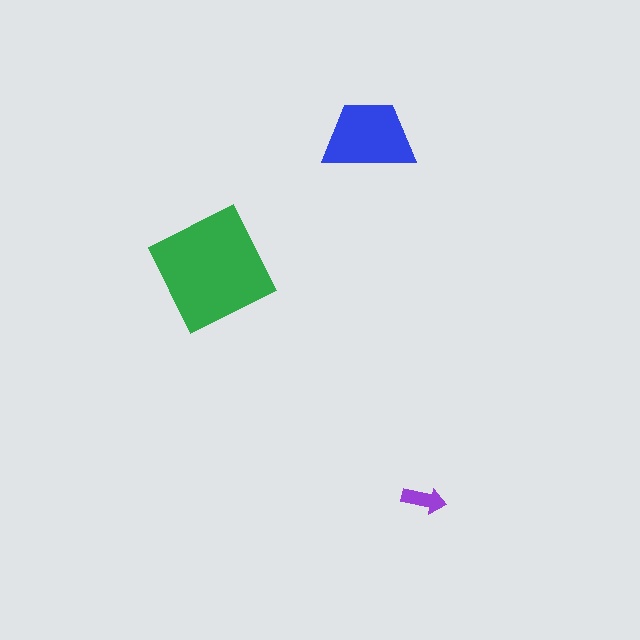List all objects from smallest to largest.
The purple arrow, the blue trapezoid, the green square.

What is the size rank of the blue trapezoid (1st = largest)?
2nd.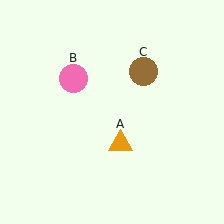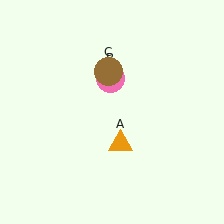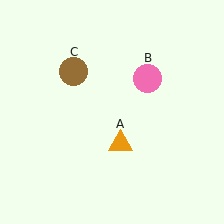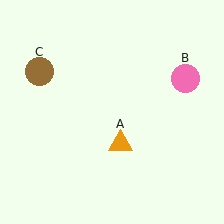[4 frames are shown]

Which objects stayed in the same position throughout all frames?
Orange triangle (object A) remained stationary.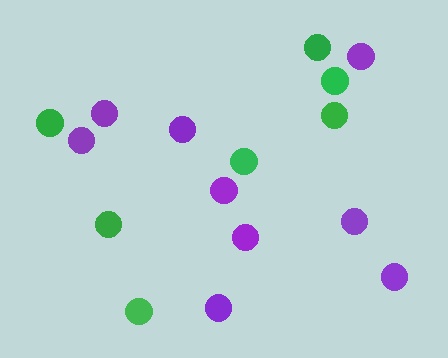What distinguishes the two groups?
There are 2 groups: one group of purple circles (9) and one group of green circles (7).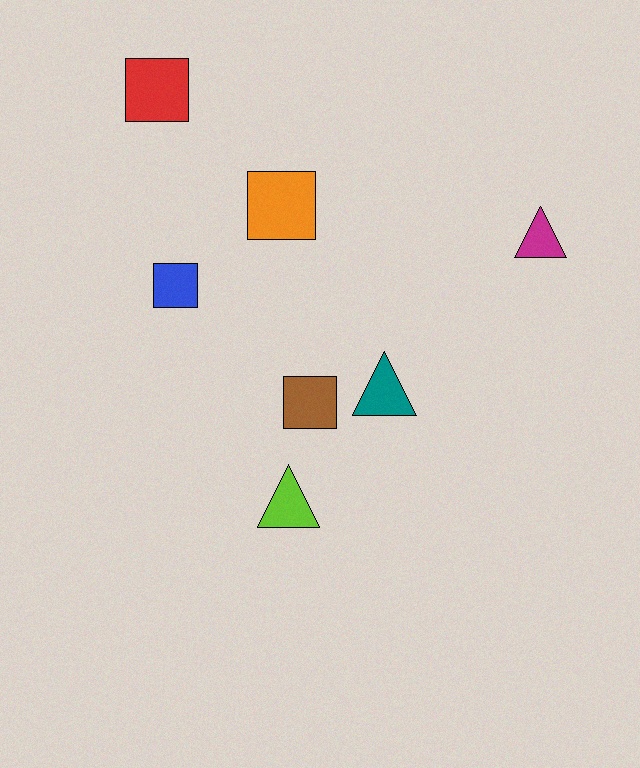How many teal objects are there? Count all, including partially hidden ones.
There is 1 teal object.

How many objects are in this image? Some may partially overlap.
There are 7 objects.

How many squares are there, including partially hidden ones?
There are 4 squares.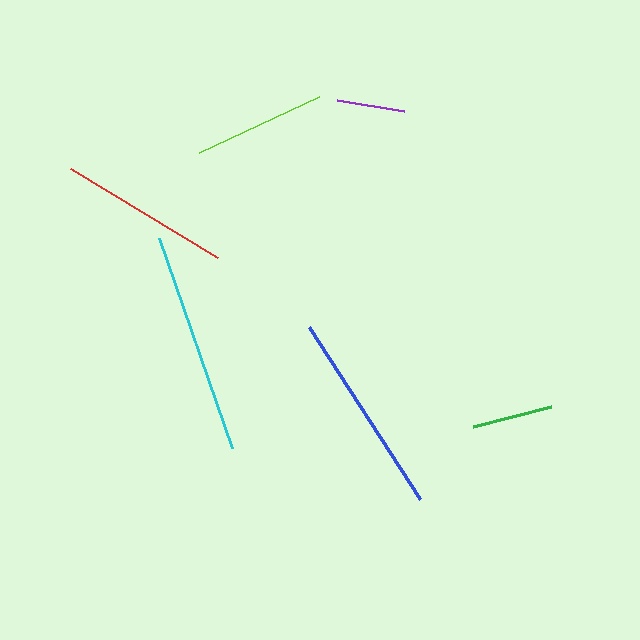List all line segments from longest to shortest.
From longest to shortest: cyan, blue, red, lime, green, purple.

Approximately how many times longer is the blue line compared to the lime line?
The blue line is approximately 1.5 times the length of the lime line.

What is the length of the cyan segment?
The cyan segment is approximately 222 pixels long.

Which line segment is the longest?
The cyan line is the longest at approximately 222 pixels.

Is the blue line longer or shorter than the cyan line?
The cyan line is longer than the blue line.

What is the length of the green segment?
The green segment is approximately 81 pixels long.